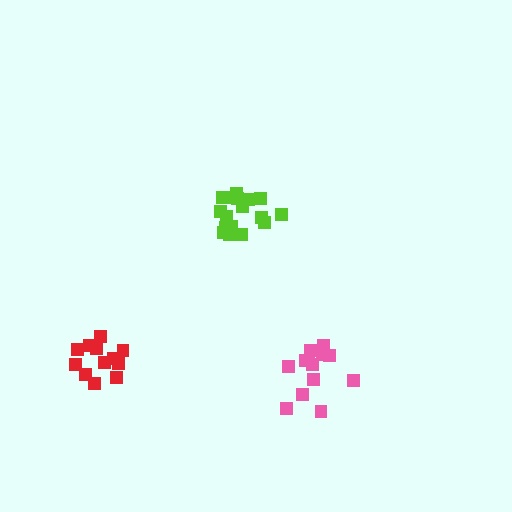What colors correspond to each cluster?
The clusters are colored: red, lime, pink.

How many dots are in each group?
Group 1: 12 dots, Group 2: 17 dots, Group 3: 13 dots (42 total).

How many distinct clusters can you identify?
There are 3 distinct clusters.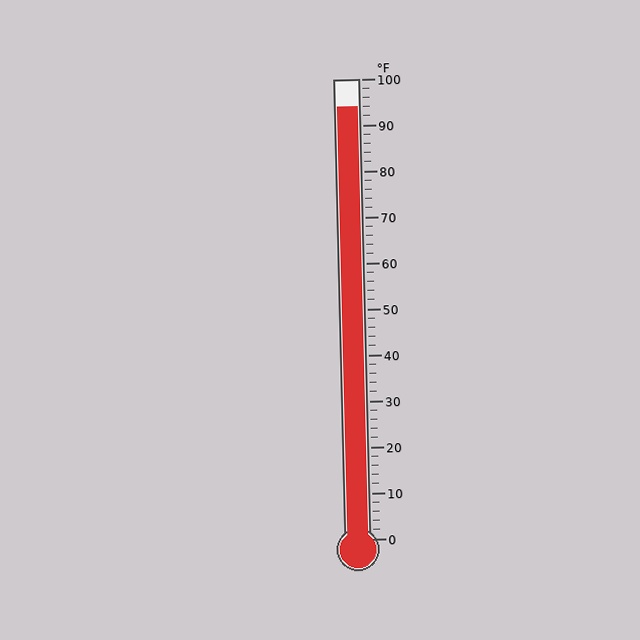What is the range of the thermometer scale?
The thermometer scale ranges from 0°F to 100°F.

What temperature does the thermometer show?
The thermometer shows approximately 94°F.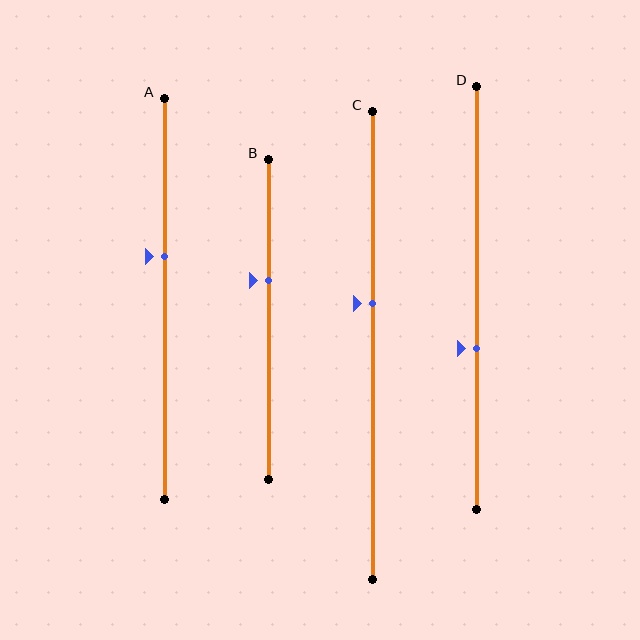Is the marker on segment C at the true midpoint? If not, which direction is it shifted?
No, the marker on segment C is shifted upward by about 9% of the segment length.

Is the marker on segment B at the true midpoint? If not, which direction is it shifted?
No, the marker on segment B is shifted upward by about 12% of the segment length.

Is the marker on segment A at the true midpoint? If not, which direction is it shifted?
No, the marker on segment A is shifted upward by about 11% of the segment length.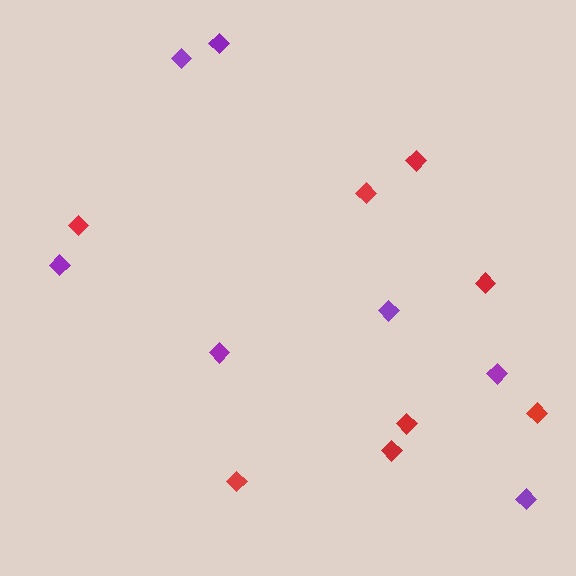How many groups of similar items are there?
There are 2 groups: one group of purple diamonds (7) and one group of red diamonds (8).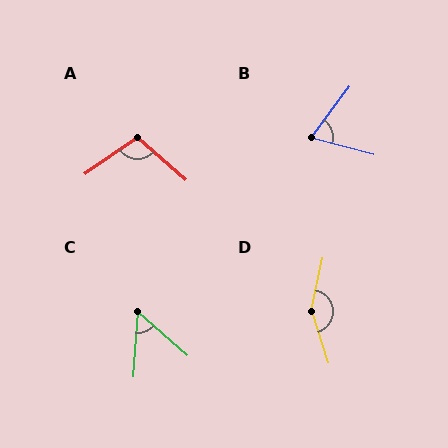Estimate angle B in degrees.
Approximately 68 degrees.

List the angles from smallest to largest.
C (52°), B (68°), A (104°), D (150°).